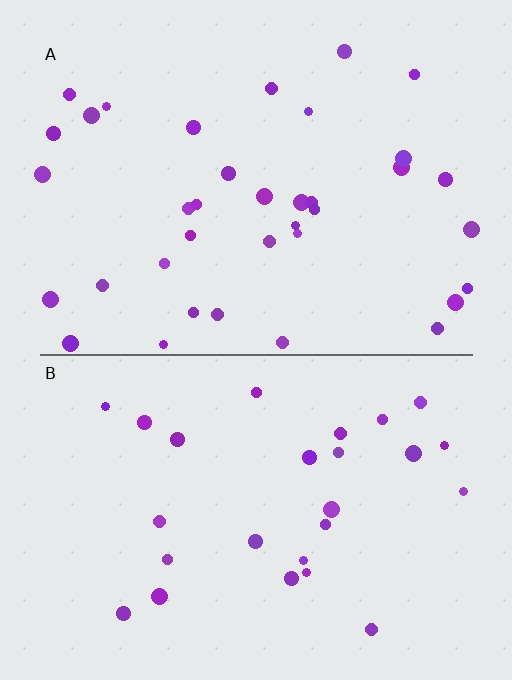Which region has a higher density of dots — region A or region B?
A (the top).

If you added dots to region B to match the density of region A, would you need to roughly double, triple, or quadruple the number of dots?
Approximately double.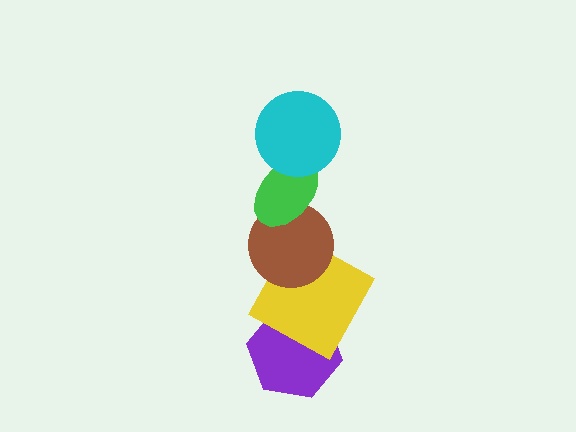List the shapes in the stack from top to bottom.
From top to bottom: the cyan circle, the green ellipse, the brown circle, the yellow square, the purple hexagon.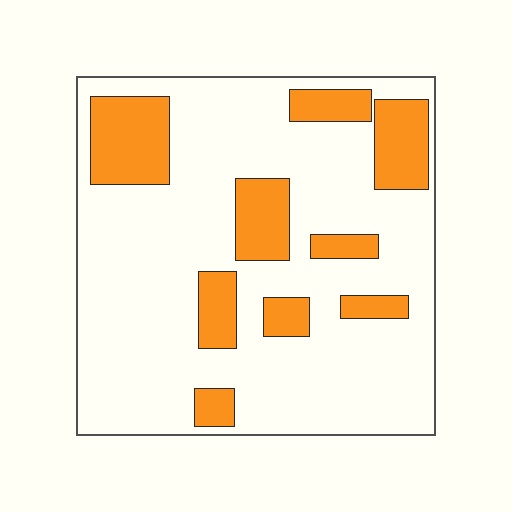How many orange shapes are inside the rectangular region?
9.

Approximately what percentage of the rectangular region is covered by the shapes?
Approximately 25%.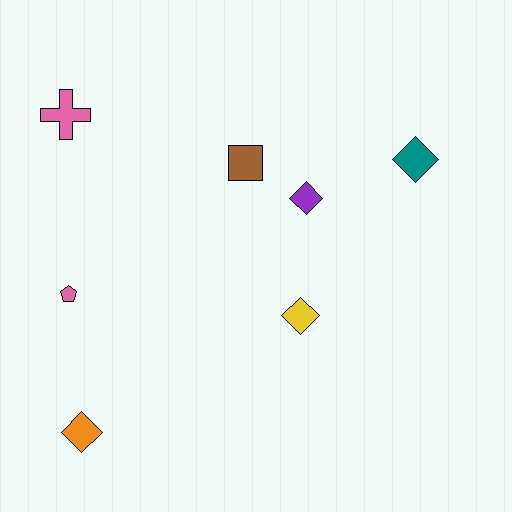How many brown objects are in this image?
There is 1 brown object.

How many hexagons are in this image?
There are no hexagons.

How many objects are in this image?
There are 7 objects.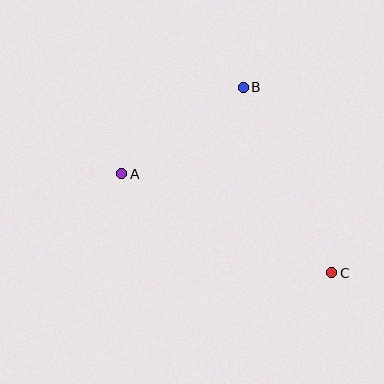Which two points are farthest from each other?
Points A and C are farthest from each other.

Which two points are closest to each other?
Points A and B are closest to each other.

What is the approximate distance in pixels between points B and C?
The distance between B and C is approximately 205 pixels.